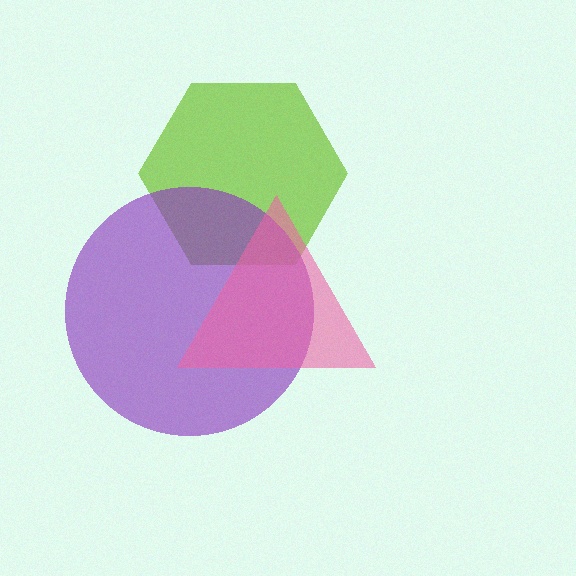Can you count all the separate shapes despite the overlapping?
Yes, there are 3 separate shapes.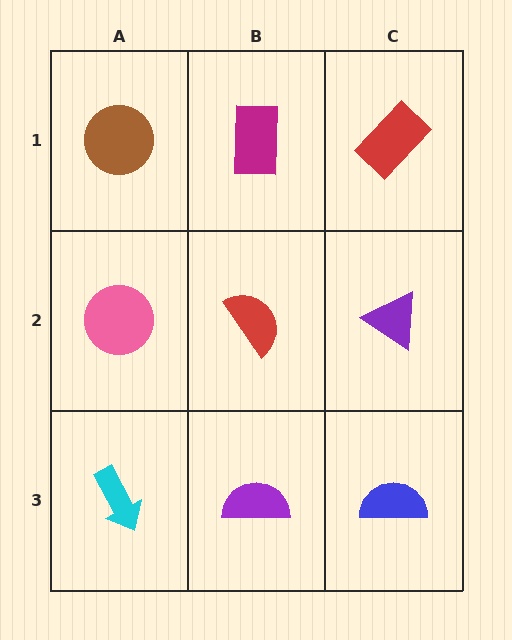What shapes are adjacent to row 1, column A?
A pink circle (row 2, column A), a magenta rectangle (row 1, column B).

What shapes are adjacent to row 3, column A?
A pink circle (row 2, column A), a purple semicircle (row 3, column B).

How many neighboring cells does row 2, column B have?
4.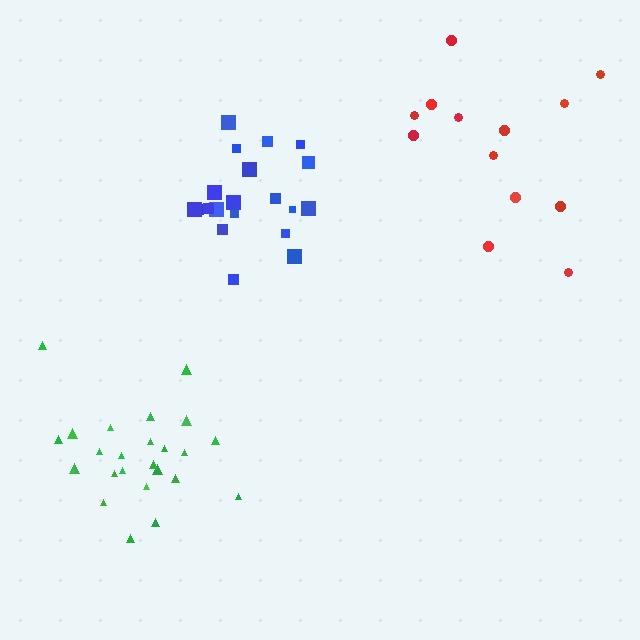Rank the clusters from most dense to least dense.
blue, green, red.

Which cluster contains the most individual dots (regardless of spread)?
Green (25).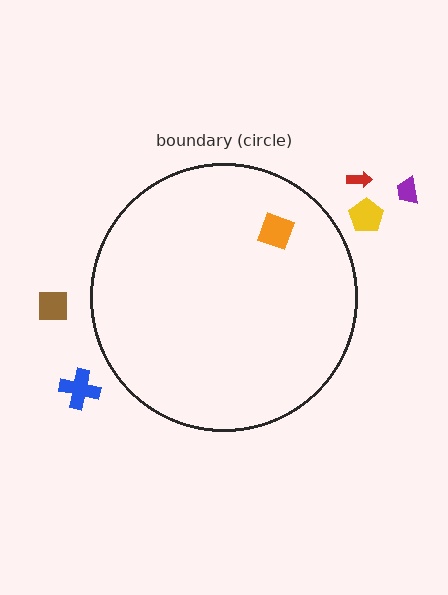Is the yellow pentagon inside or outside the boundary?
Outside.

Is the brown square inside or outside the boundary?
Outside.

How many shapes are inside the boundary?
1 inside, 5 outside.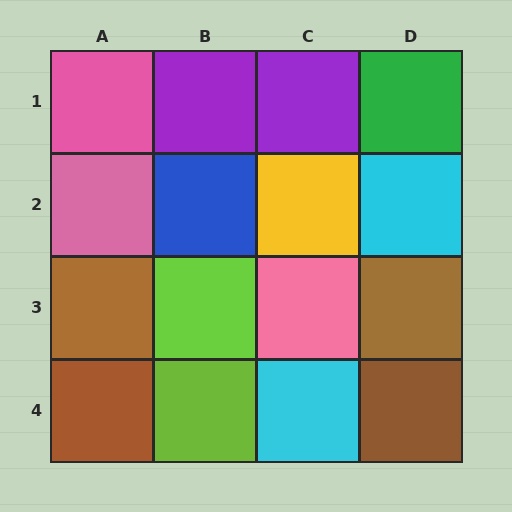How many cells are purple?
2 cells are purple.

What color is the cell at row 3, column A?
Brown.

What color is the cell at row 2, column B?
Blue.